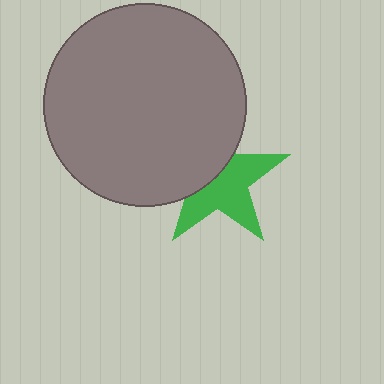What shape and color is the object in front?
The object in front is a gray circle.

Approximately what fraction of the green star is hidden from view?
Roughly 42% of the green star is hidden behind the gray circle.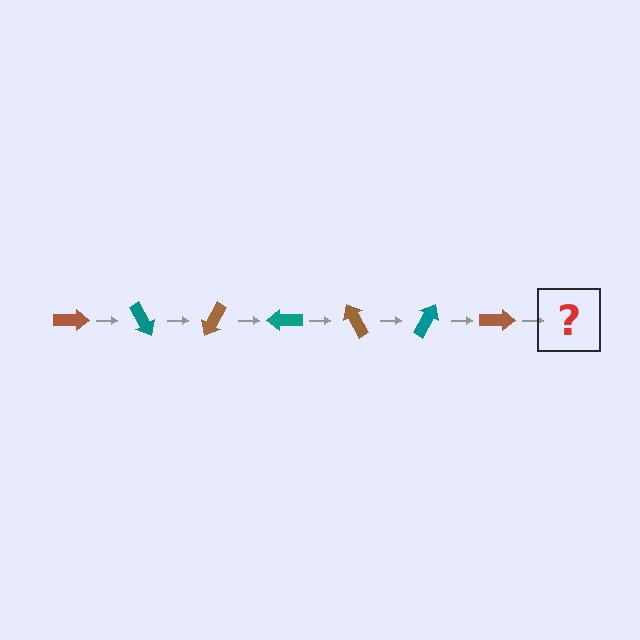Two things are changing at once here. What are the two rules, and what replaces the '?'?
The two rules are that it rotates 60 degrees each step and the color cycles through brown and teal. The '?' should be a teal arrow, rotated 420 degrees from the start.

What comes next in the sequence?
The next element should be a teal arrow, rotated 420 degrees from the start.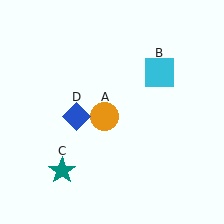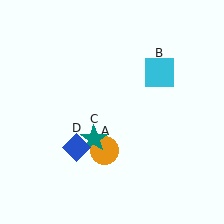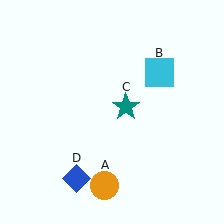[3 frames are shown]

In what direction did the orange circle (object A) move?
The orange circle (object A) moved down.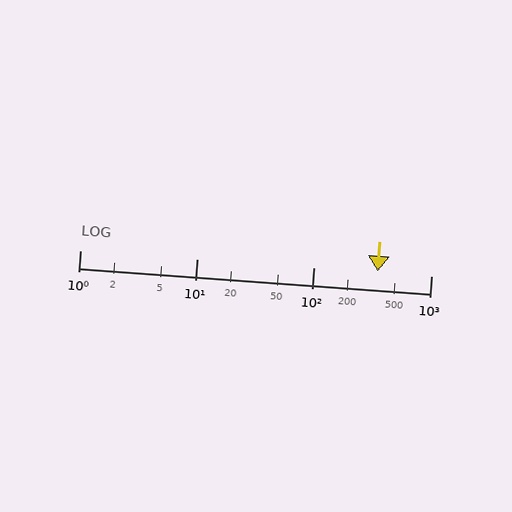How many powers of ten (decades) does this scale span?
The scale spans 3 decades, from 1 to 1000.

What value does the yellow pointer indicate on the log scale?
The pointer indicates approximately 350.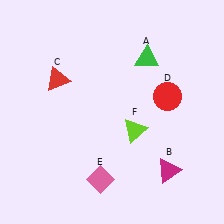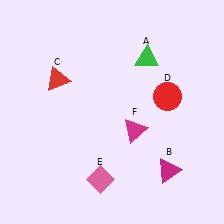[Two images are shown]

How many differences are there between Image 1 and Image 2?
There is 1 difference between the two images.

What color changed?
The triangle (F) changed from lime in Image 1 to magenta in Image 2.